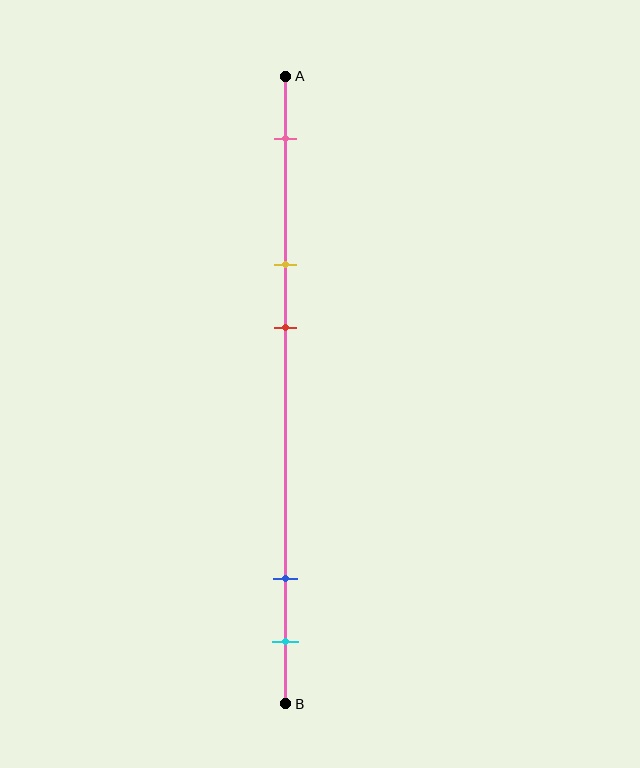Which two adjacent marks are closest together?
The blue and cyan marks are the closest adjacent pair.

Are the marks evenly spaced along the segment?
No, the marks are not evenly spaced.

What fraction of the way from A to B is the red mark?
The red mark is approximately 40% (0.4) of the way from A to B.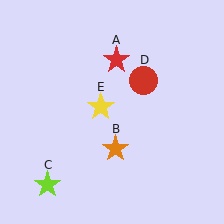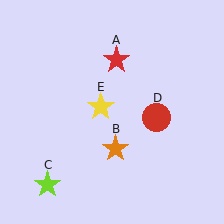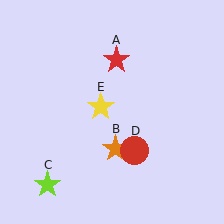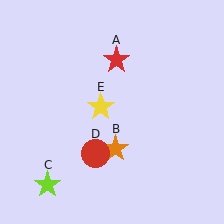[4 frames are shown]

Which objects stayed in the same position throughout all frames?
Red star (object A) and orange star (object B) and lime star (object C) and yellow star (object E) remained stationary.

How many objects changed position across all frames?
1 object changed position: red circle (object D).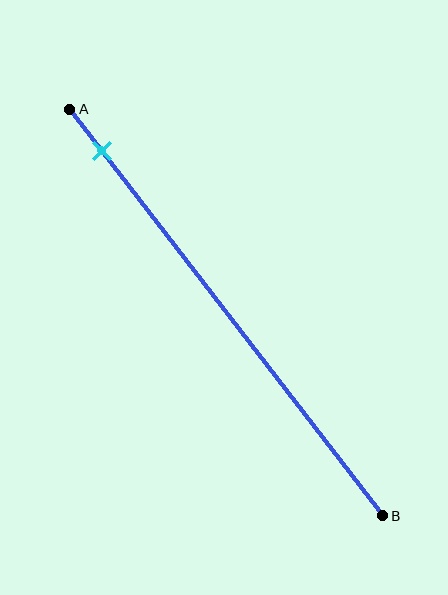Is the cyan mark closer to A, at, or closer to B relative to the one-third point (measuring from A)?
The cyan mark is closer to point A than the one-third point of segment AB.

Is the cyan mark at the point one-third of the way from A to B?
No, the mark is at about 10% from A, not at the 33% one-third point.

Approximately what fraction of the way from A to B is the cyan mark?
The cyan mark is approximately 10% of the way from A to B.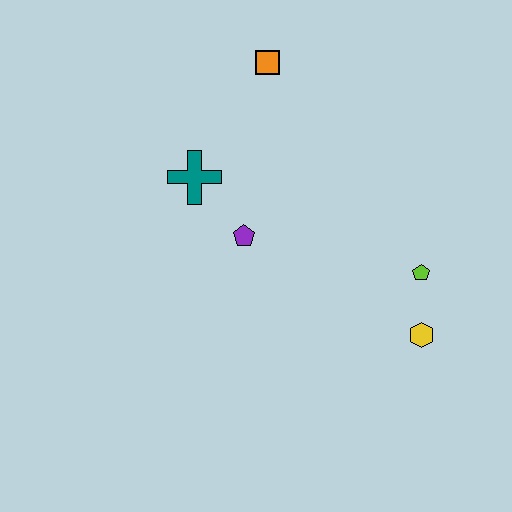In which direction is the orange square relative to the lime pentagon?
The orange square is above the lime pentagon.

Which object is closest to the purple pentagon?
The teal cross is closest to the purple pentagon.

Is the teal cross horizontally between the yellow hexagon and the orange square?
No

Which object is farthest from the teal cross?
The yellow hexagon is farthest from the teal cross.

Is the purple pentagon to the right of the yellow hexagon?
No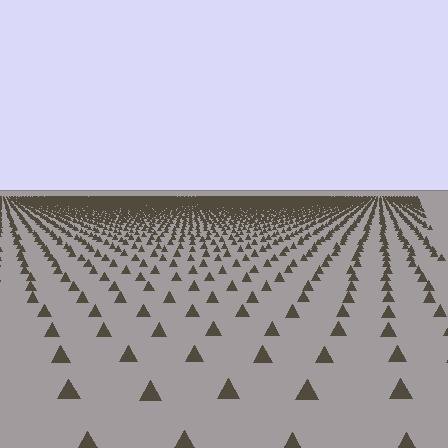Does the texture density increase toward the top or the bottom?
Density increases toward the top.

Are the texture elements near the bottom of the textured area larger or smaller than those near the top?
Larger. Near the bottom, elements are closer to the viewer and appear at a bigger on-screen size.